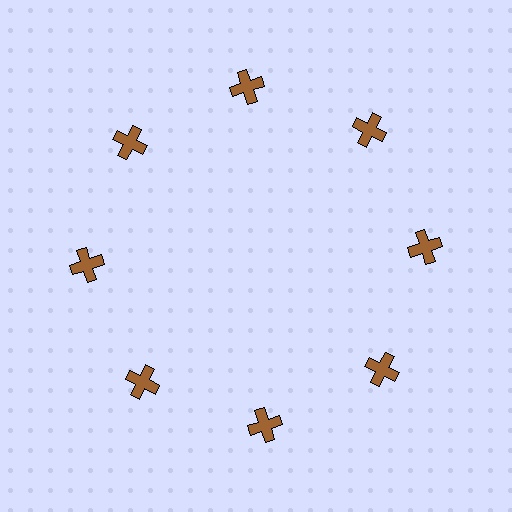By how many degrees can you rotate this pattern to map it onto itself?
The pattern maps onto itself every 45 degrees of rotation.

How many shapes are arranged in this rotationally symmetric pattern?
There are 8 shapes, arranged in 8 groups of 1.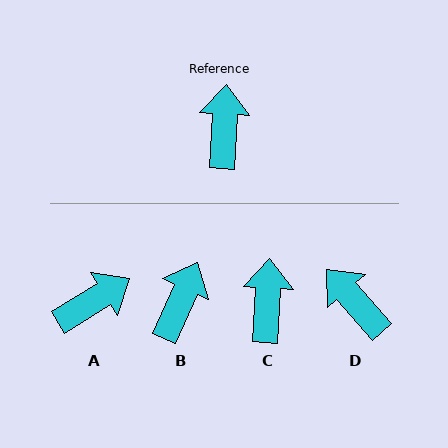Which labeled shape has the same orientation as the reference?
C.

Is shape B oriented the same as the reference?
No, it is off by about 20 degrees.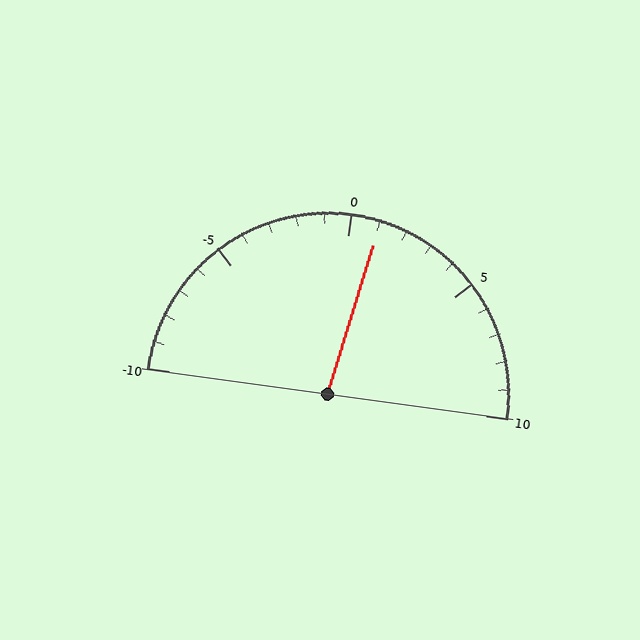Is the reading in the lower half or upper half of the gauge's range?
The reading is in the upper half of the range (-10 to 10).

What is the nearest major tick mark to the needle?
The nearest major tick mark is 0.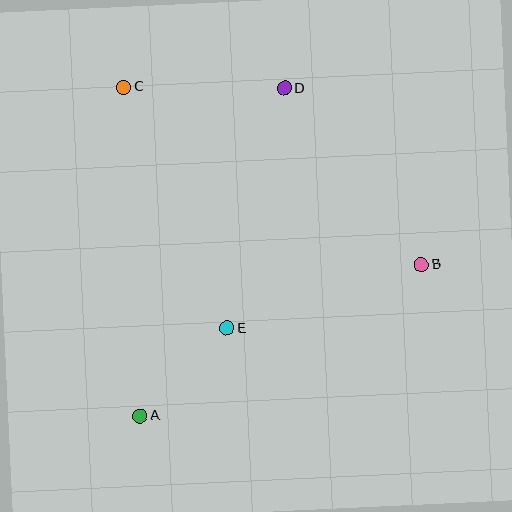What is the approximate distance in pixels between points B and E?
The distance between B and E is approximately 205 pixels.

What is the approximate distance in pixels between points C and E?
The distance between C and E is approximately 262 pixels.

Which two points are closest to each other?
Points A and E are closest to each other.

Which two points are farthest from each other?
Points A and D are farthest from each other.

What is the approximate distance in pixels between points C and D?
The distance between C and D is approximately 160 pixels.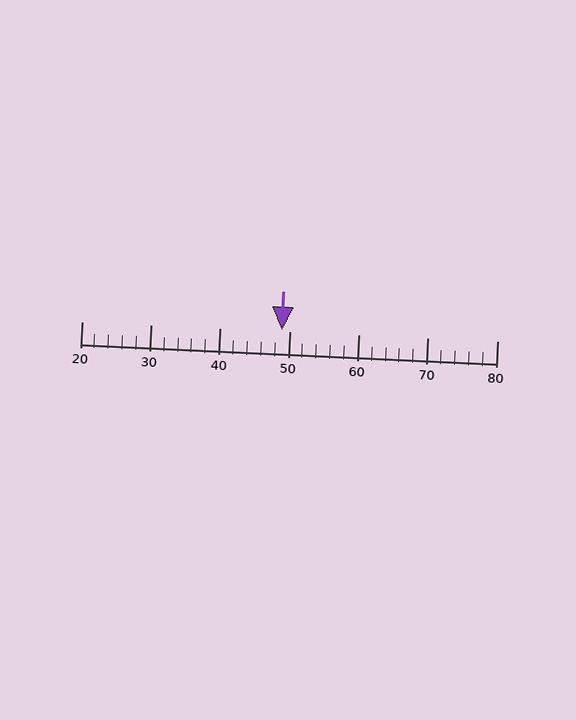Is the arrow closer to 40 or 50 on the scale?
The arrow is closer to 50.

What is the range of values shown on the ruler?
The ruler shows values from 20 to 80.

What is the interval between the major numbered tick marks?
The major tick marks are spaced 10 units apart.